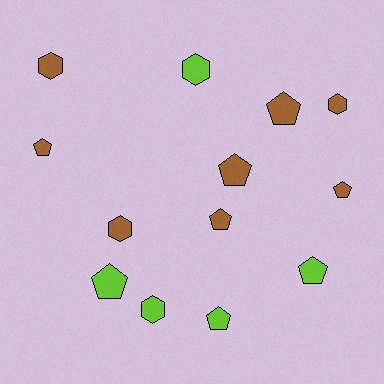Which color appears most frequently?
Brown, with 8 objects.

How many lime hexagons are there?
There are 2 lime hexagons.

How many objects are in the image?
There are 13 objects.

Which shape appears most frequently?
Pentagon, with 8 objects.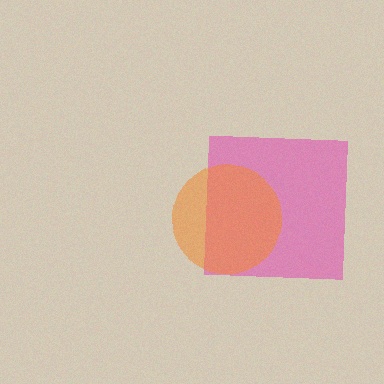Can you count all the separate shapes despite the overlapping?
Yes, there are 2 separate shapes.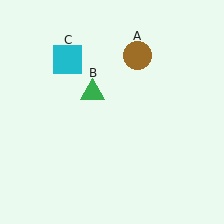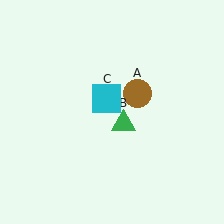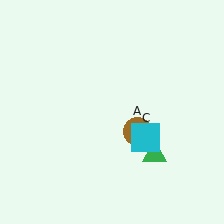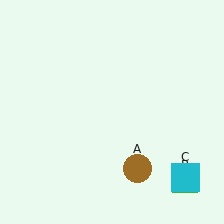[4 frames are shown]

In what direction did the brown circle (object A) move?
The brown circle (object A) moved down.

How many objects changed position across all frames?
3 objects changed position: brown circle (object A), green triangle (object B), cyan square (object C).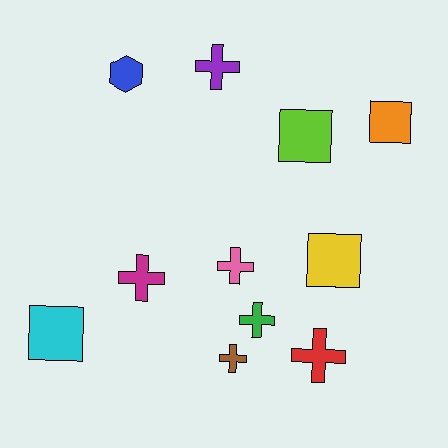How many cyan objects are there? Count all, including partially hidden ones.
There is 1 cyan object.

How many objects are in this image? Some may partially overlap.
There are 11 objects.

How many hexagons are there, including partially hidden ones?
There is 1 hexagon.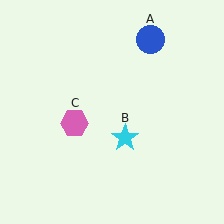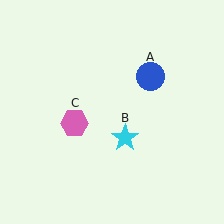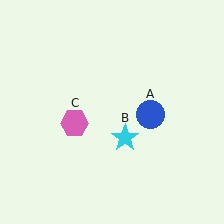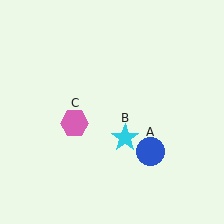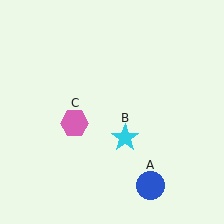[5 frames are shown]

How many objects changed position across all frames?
1 object changed position: blue circle (object A).